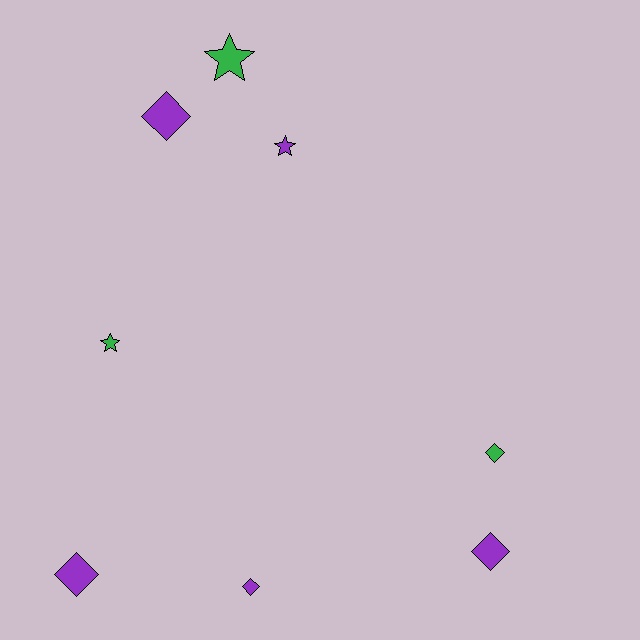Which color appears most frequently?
Purple, with 5 objects.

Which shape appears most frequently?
Diamond, with 5 objects.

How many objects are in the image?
There are 8 objects.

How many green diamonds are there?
There is 1 green diamond.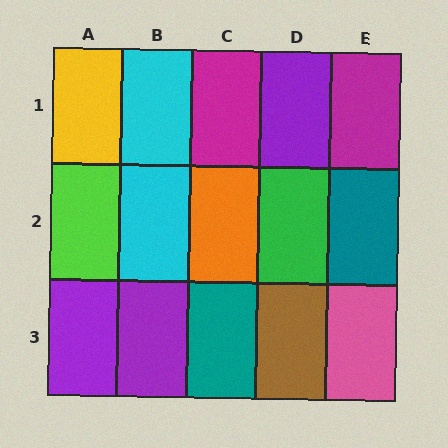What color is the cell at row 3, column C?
Teal.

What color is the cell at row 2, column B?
Cyan.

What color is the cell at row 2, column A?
Lime.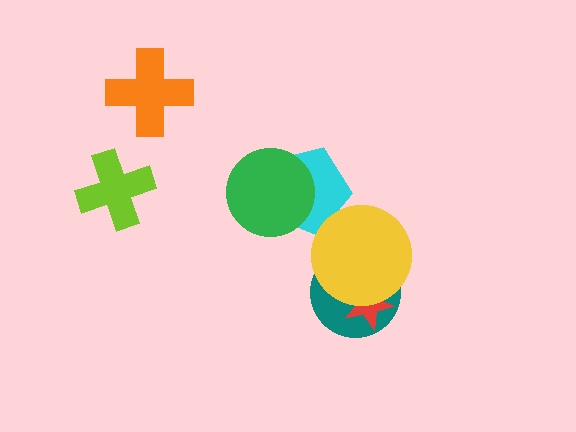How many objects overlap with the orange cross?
0 objects overlap with the orange cross.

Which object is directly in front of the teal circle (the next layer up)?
The red star is directly in front of the teal circle.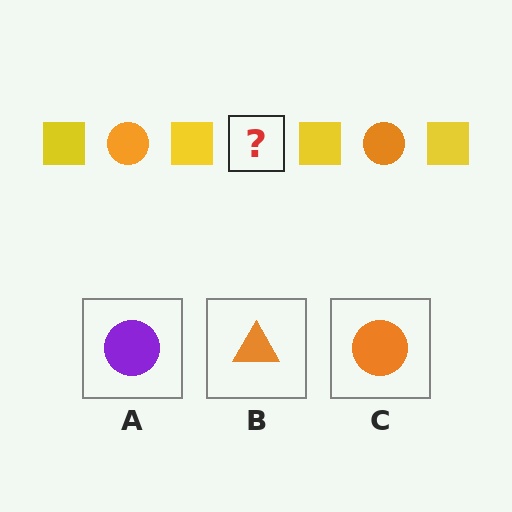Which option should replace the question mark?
Option C.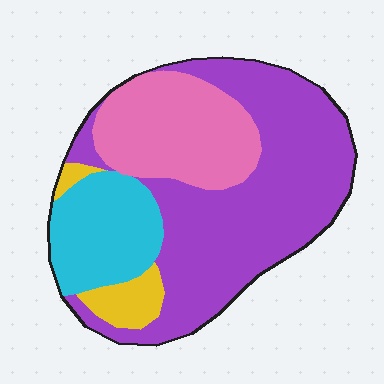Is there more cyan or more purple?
Purple.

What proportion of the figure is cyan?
Cyan covers around 15% of the figure.